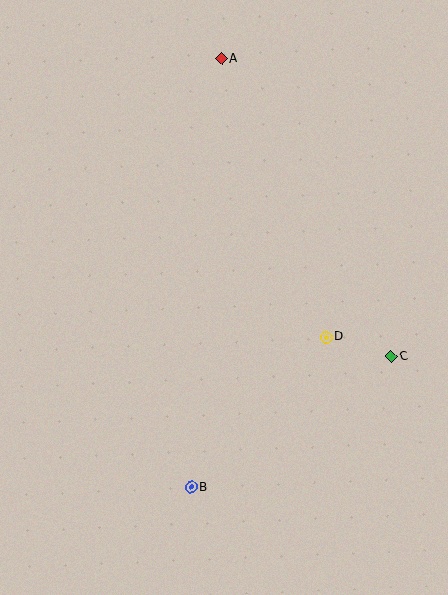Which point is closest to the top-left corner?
Point A is closest to the top-left corner.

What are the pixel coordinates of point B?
Point B is at (191, 487).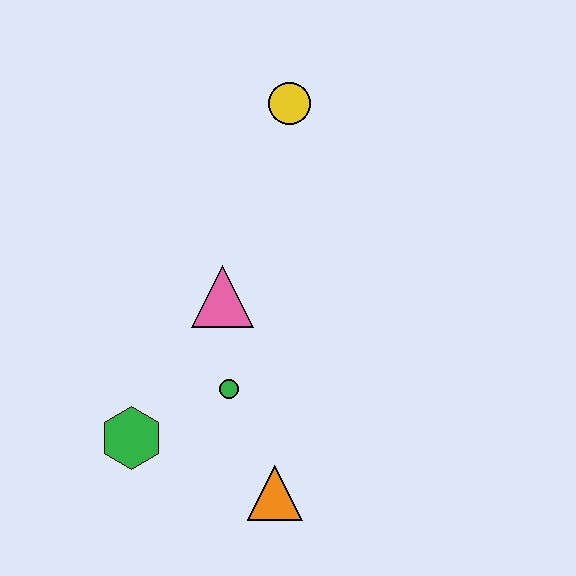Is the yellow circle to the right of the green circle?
Yes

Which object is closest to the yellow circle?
The pink triangle is closest to the yellow circle.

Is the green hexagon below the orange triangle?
No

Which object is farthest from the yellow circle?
The orange triangle is farthest from the yellow circle.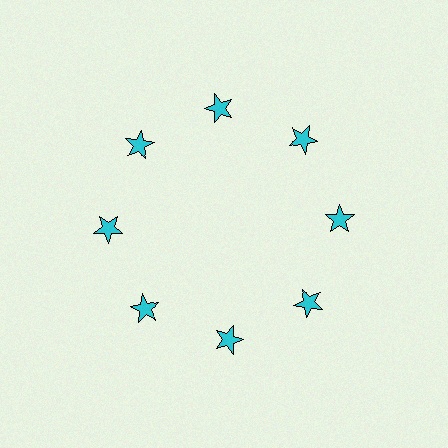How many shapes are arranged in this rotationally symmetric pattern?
There are 8 shapes, arranged in 8 groups of 1.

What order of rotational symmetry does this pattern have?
This pattern has 8-fold rotational symmetry.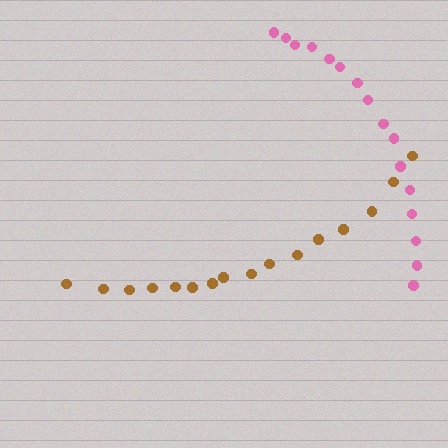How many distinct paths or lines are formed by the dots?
There are 2 distinct paths.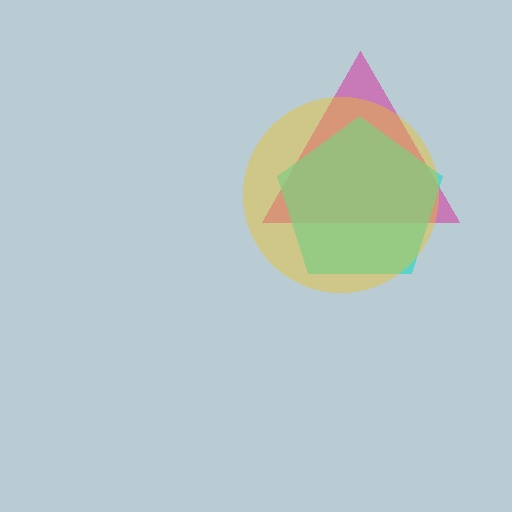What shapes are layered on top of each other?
The layered shapes are: a magenta triangle, a cyan pentagon, a yellow circle.